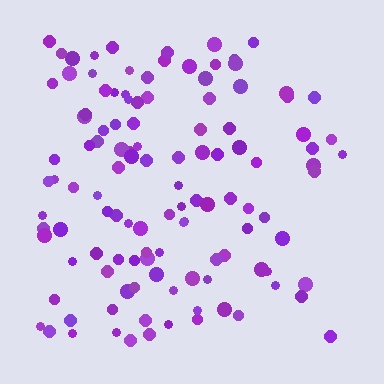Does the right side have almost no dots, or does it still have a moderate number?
Still a moderate number, just noticeably fewer than the left.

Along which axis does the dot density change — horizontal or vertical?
Horizontal.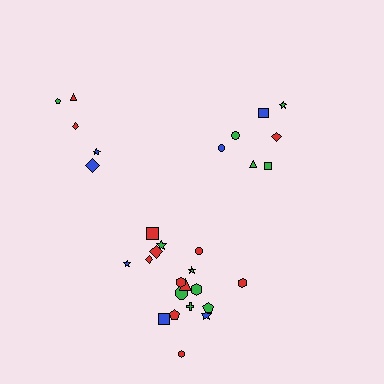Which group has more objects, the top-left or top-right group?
The top-right group.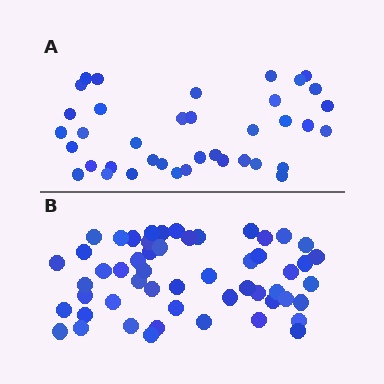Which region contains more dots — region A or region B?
Region B (the bottom region) has more dots.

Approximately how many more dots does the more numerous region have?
Region B has approximately 15 more dots than region A.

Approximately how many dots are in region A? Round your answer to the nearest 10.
About 40 dots. (The exact count is 38, which rounds to 40.)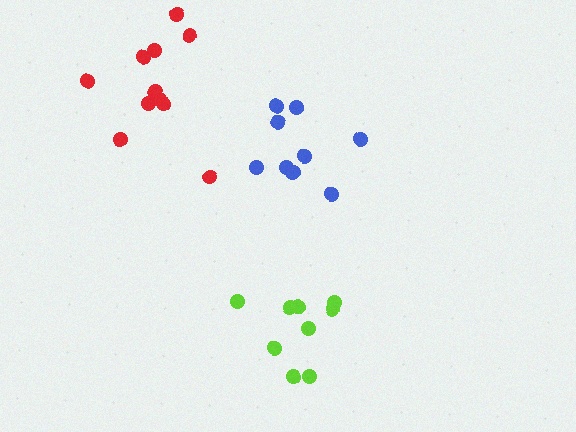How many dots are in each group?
Group 1: 9 dots, Group 2: 9 dots, Group 3: 11 dots (29 total).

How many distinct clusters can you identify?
There are 3 distinct clusters.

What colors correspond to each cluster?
The clusters are colored: lime, blue, red.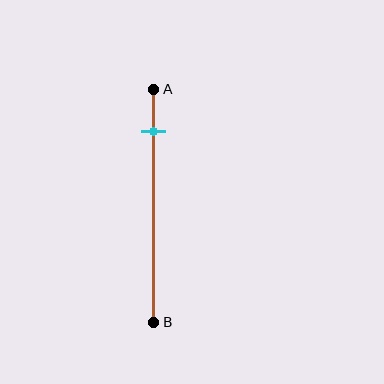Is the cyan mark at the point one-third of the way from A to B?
No, the mark is at about 20% from A, not at the 33% one-third point.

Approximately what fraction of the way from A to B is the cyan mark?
The cyan mark is approximately 20% of the way from A to B.